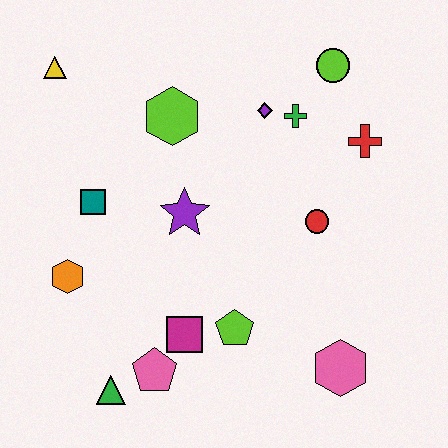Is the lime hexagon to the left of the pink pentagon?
No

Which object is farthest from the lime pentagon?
The yellow triangle is farthest from the lime pentagon.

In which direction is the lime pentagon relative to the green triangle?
The lime pentagon is to the right of the green triangle.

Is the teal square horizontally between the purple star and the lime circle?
No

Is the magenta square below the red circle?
Yes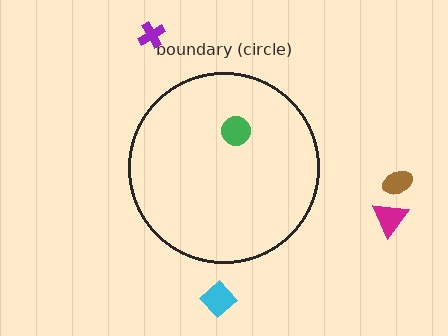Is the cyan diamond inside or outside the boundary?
Outside.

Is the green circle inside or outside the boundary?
Inside.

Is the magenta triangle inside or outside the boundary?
Outside.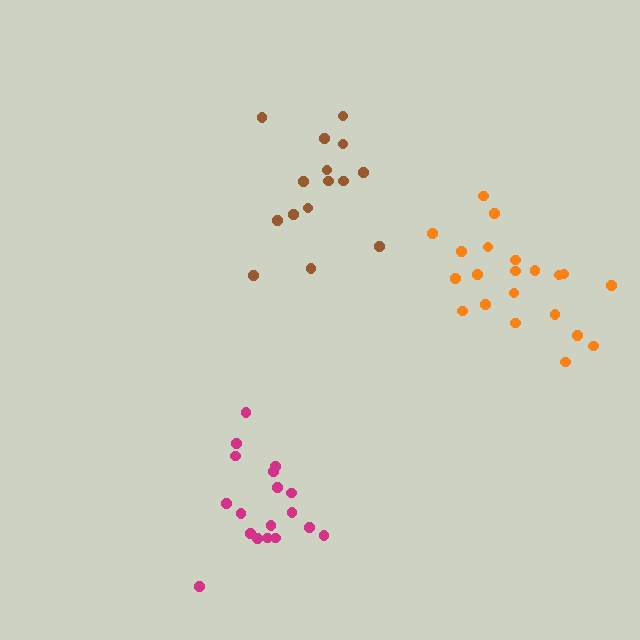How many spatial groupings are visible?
There are 3 spatial groupings.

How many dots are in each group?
Group 1: 15 dots, Group 2: 18 dots, Group 3: 21 dots (54 total).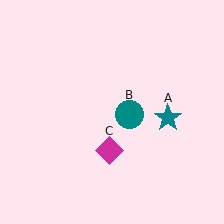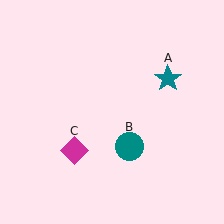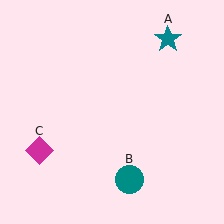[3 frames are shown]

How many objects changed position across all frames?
3 objects changed position: teal star (object A), teal circle (object B), magenta diamond (object C).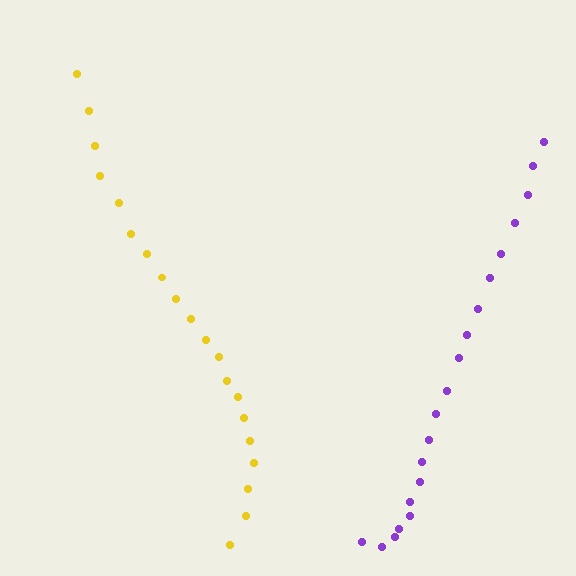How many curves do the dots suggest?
There are 2 distinct paths.